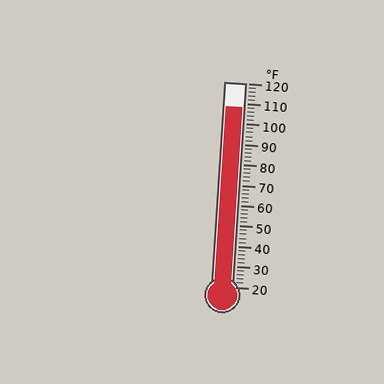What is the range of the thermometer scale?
The thermometer scale ranges from 20°F to 120°F.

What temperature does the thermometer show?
The thermometer shows approximately 108°F.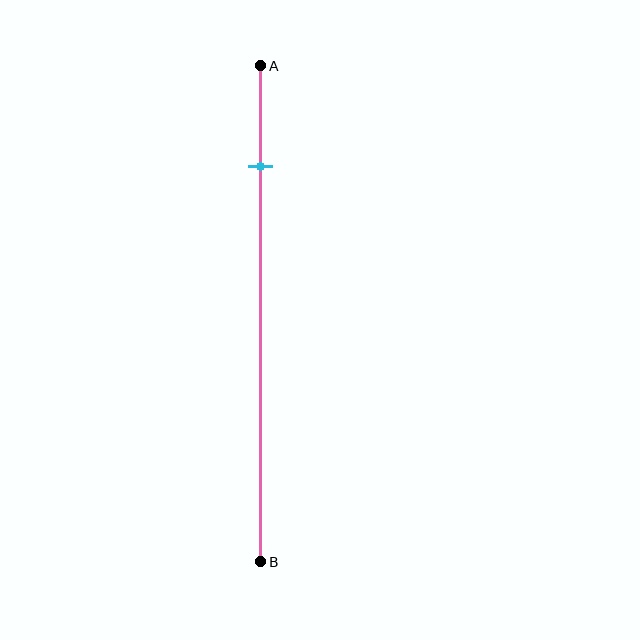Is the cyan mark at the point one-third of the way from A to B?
No, the mark is at about 20% from A, not at the 33% one-third point.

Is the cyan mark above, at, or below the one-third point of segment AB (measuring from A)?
The cyan mark is above the one-third point of segment AB.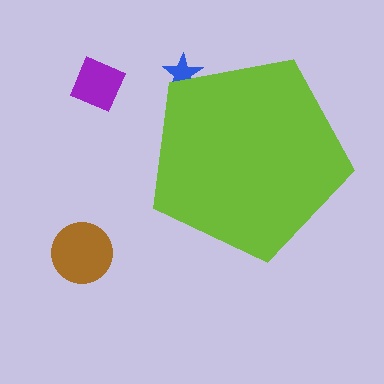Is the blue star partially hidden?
Yes, the blue star is partially hidden behind the lime pentagon.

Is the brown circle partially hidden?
No, the brown circle is fully visible.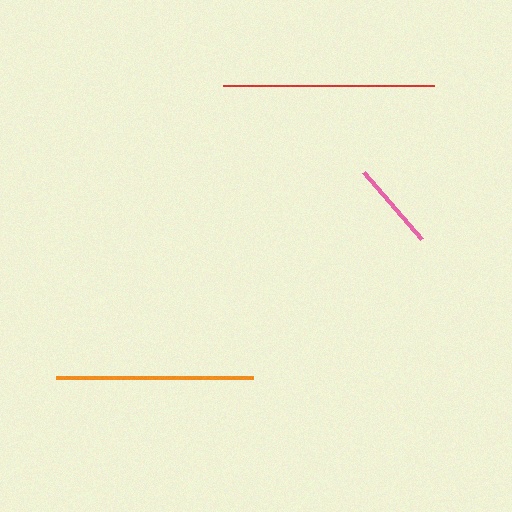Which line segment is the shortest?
The pink line is the shortest at approximately 88 pixels.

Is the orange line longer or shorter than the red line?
The red line is longer than the orange line.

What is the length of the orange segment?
The orange segment is approximately 196 pixels long.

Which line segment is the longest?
The red line is the longest at approximately 211 pixels.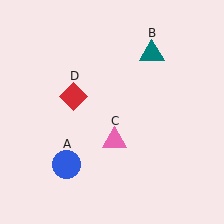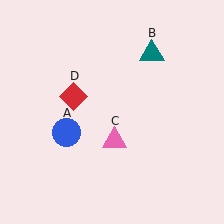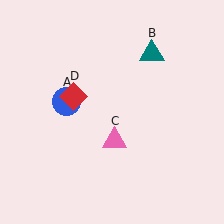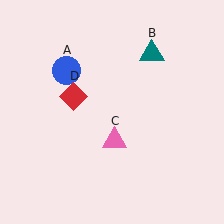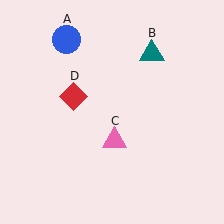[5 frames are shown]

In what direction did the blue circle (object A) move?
The blue circle (object A) moved up.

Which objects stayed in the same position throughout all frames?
Teal triangle (object B) and pink triangle (object C) and red diamond (object D) remained stationary.